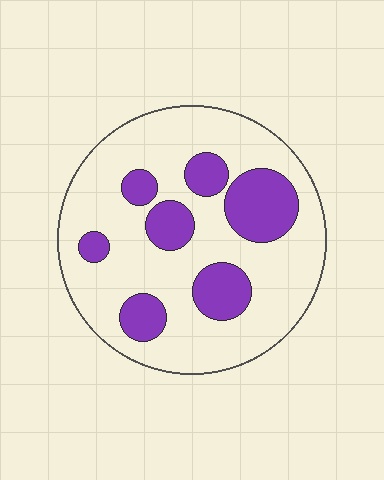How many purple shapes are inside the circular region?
7.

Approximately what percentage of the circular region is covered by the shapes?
Approximately 25%.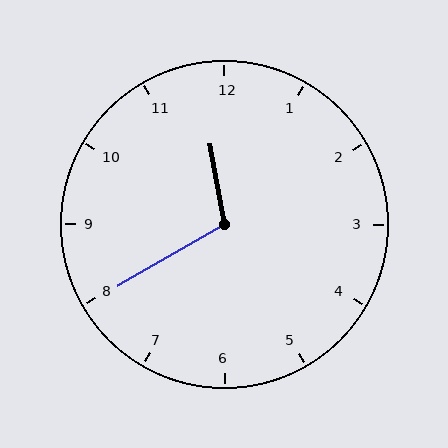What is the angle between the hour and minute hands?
Approximately 110 degrees.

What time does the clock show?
11:40.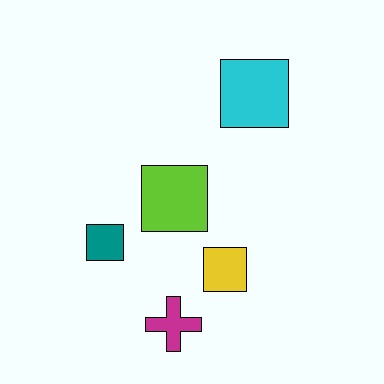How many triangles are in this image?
There are no triangles.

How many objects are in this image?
There are 5 objects.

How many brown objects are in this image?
There are no brown objects.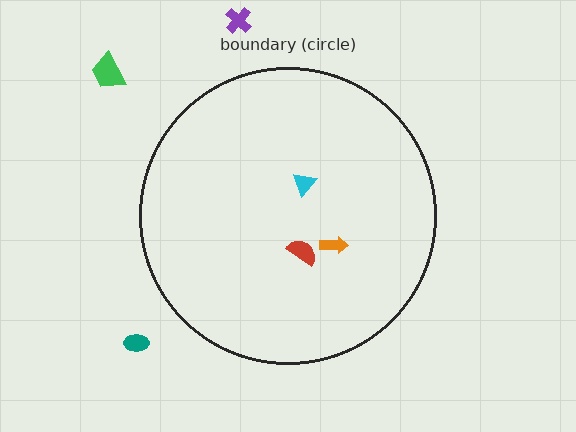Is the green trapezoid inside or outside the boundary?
Outside.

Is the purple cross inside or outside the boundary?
Outside.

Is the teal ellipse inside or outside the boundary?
Outside.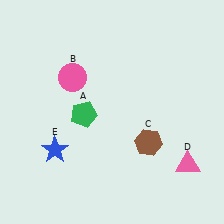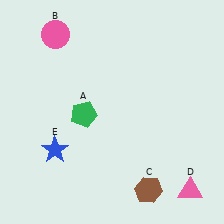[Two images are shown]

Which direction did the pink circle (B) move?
The pink circle (B) moved up.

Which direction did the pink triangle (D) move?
The pink triangle (D) moved down.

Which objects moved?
The objects that moved are: the pink circle (B), the brown hexagon (C), the pink triangle (D).